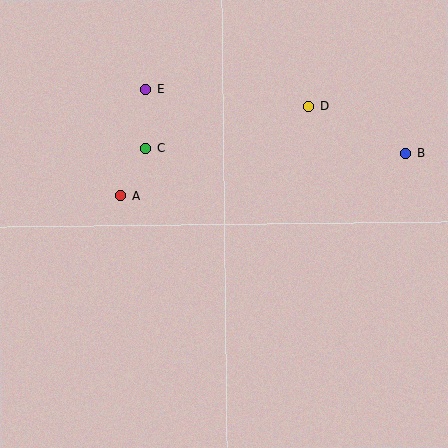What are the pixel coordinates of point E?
Point E is at (146, 89).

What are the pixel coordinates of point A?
Point A is at (120, 196).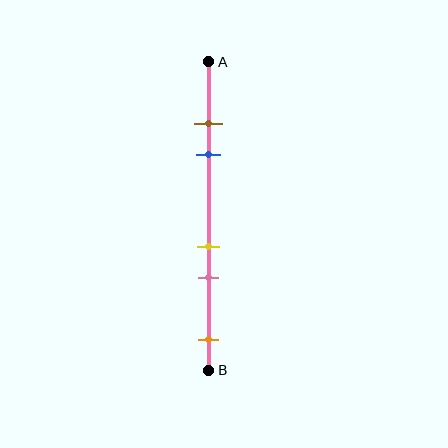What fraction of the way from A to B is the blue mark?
The blue mark is approximately 30% (0.3) of the way from A to B.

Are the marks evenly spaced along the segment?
No, the marks are not evenly spaced.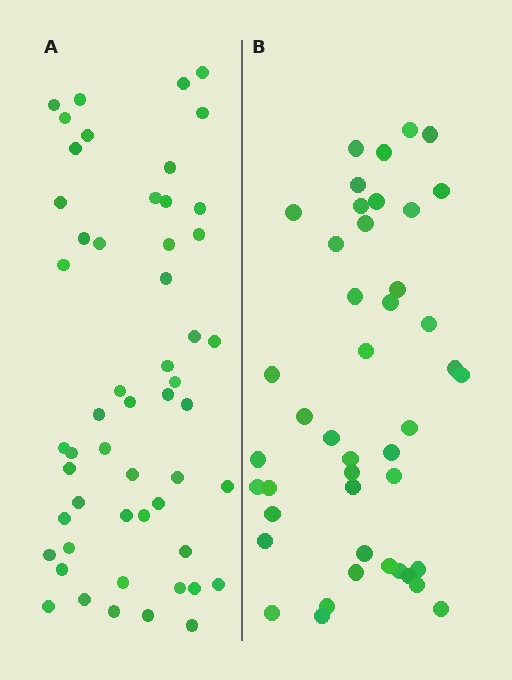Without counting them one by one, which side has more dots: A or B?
Region A (the left region) has more dots.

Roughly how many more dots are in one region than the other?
Region A has roughly 8 or so more dots than region B.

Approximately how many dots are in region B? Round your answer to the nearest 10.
About 40 dots. (The exact count is 44, which rounds to 40.)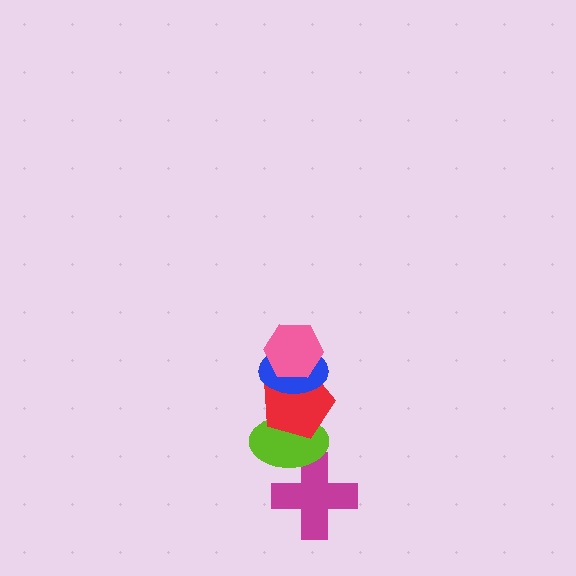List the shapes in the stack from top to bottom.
From top to bottom: the pink hexagon, the blue ellipse, the red pentagon, the lime ellipse, the magenta cross.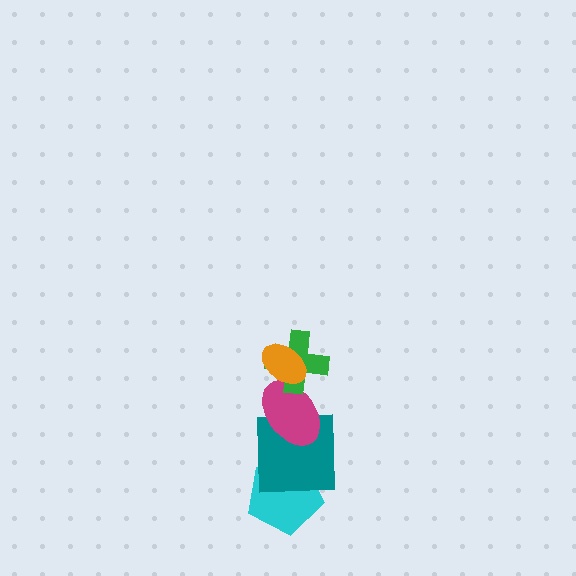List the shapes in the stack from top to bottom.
From top to bottom: the orange ellipse, the green cross, the magenta ellipse, the teal square, the cyan pentagon.